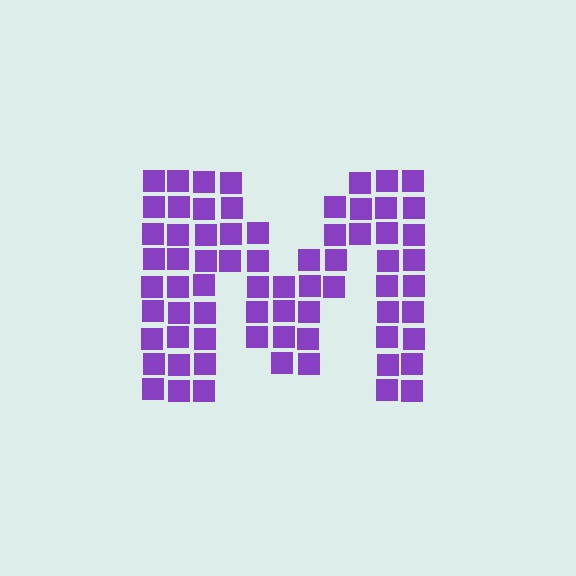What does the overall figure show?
The overall figure shows the letter M.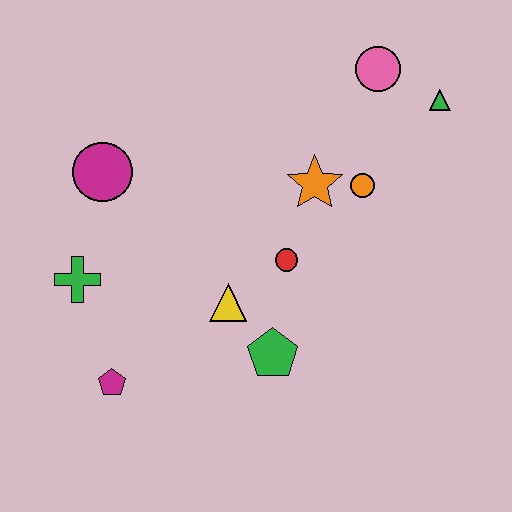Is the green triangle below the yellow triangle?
No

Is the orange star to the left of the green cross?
No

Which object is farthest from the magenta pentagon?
The green triangle is farthest from the magenta pentagon.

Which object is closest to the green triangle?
The pink circle is closest to the green triangle.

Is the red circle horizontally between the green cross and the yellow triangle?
No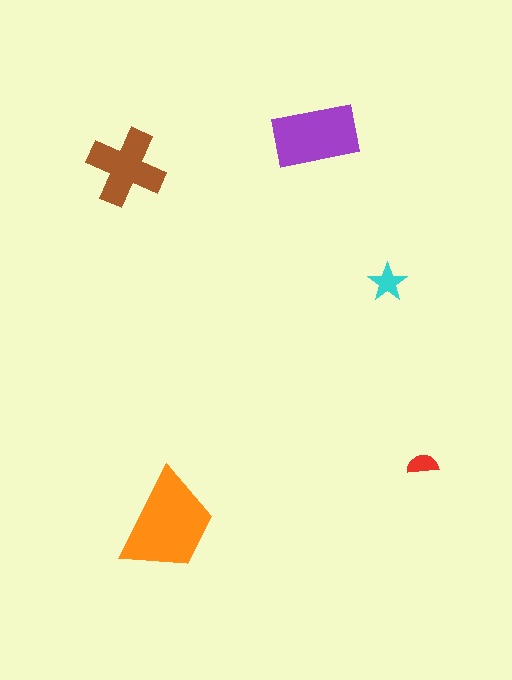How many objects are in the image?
There are 5 objects in the image.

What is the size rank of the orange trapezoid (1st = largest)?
1st.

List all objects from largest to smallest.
The orange trapezoid, the purple rectangle, the brown cross, the cyan star, the red semicircle.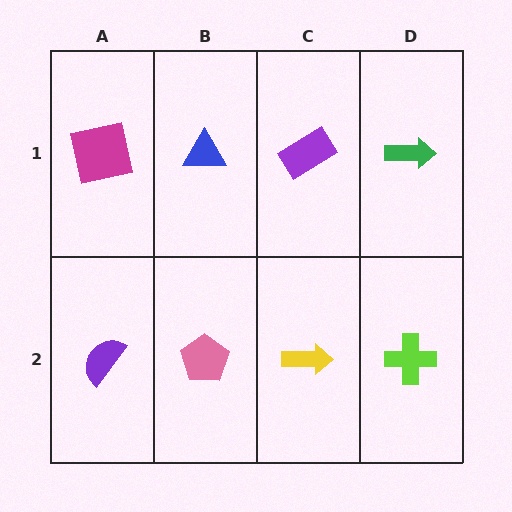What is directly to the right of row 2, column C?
A lime cross.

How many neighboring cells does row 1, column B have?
3.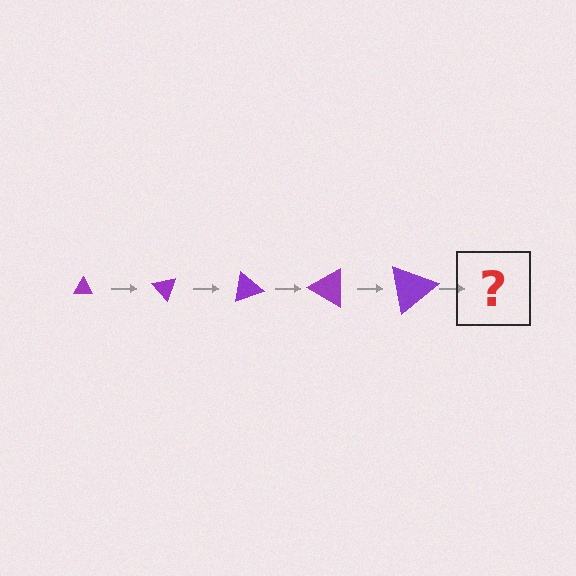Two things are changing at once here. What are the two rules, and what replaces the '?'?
The two rules are that the triangle grows larger each step and it rotates 50 degrees each step. The '?' should be a triangle, larger than the previous one and rotated 250 degrees from the start.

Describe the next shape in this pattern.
It should be a triangle, larger than the previous one and rotated 250 degrees from the start.